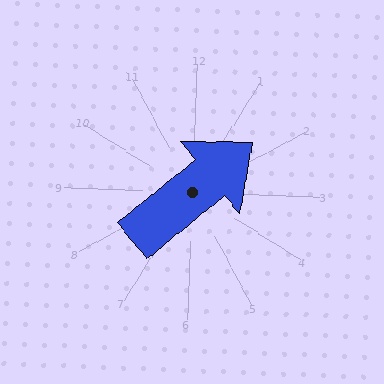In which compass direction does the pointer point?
Northeast.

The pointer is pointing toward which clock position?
Roughly 2 o'clock.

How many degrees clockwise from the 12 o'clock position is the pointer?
Approximately 49 degrees.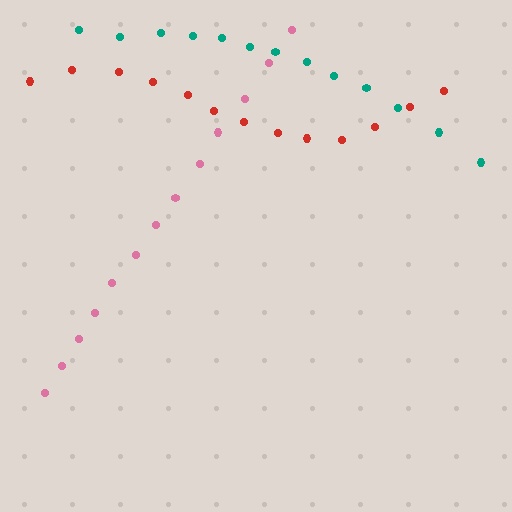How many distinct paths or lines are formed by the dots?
There are 3 distinct paths.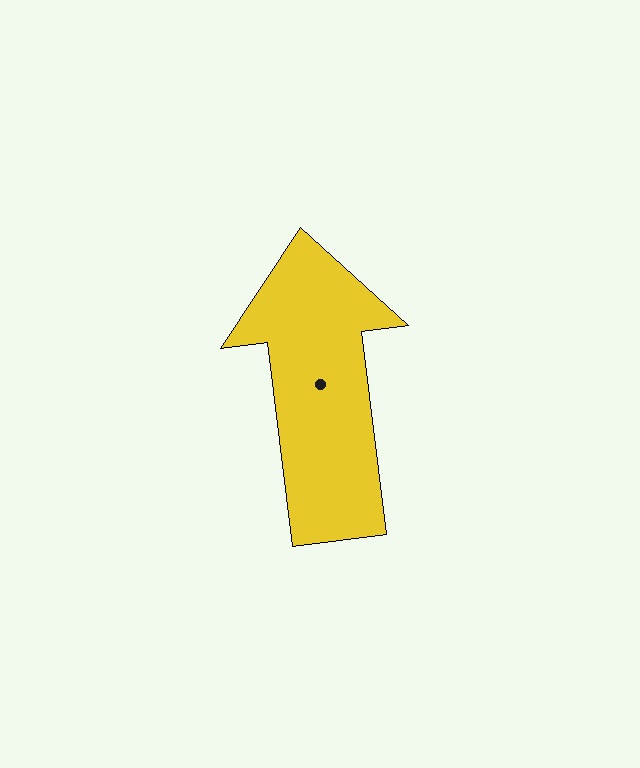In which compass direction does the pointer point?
North.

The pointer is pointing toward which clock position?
Roughly 12 o'clock.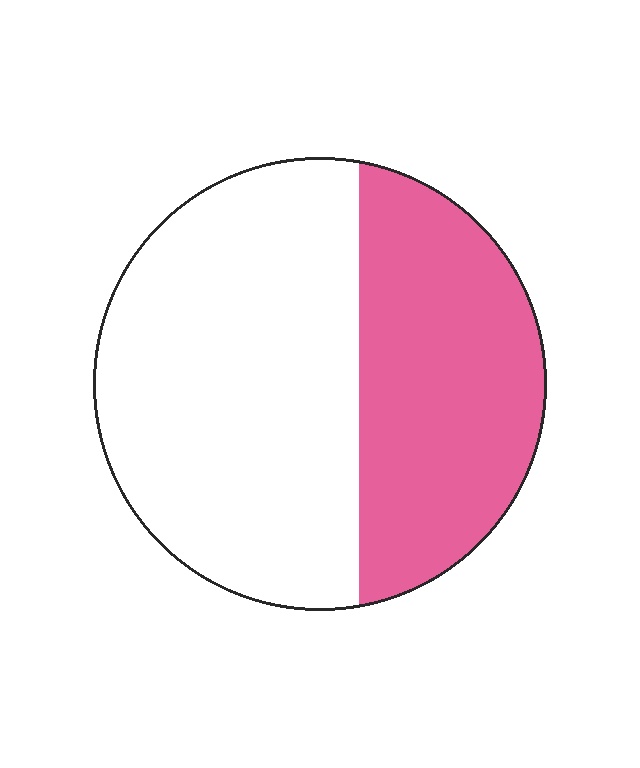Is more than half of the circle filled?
No.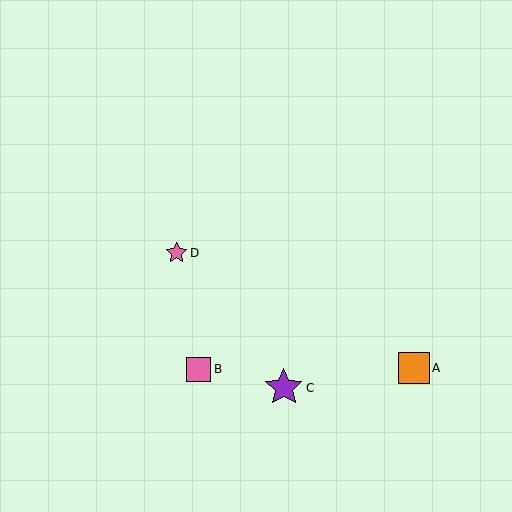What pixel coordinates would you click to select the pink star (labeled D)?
Click at (176, 253) to select the pink star D.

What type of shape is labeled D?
Shape D is a pink star.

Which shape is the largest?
The purple star (labeled C) is the largest.